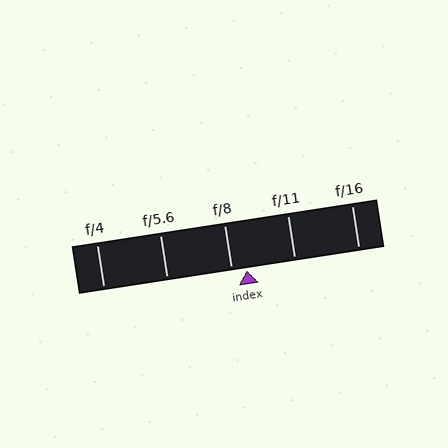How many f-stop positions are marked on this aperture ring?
There are 5 f-stop positions marked.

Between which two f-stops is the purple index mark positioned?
The index mark is between f/8 and f/11.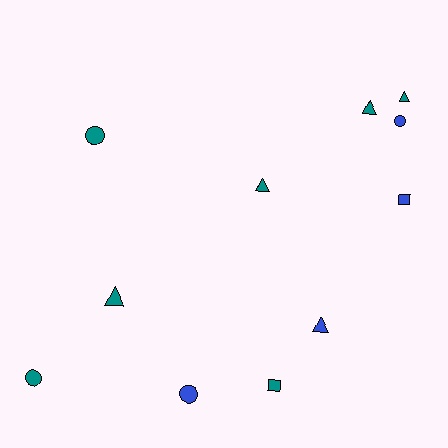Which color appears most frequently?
Teal, with 7 objects.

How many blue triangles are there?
There is 1 blue triangle.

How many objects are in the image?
There are 11 objects.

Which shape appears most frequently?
Triangle, with 5 objects.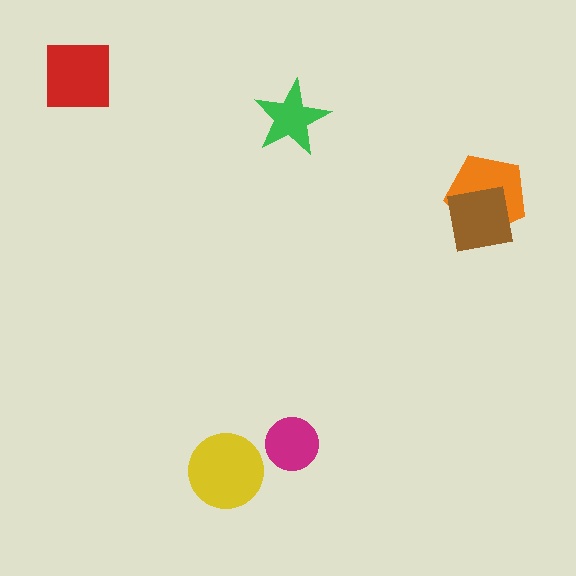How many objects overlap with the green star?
0 objects overlap with the green star.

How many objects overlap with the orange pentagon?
1 object overlaps with the orange pentagon.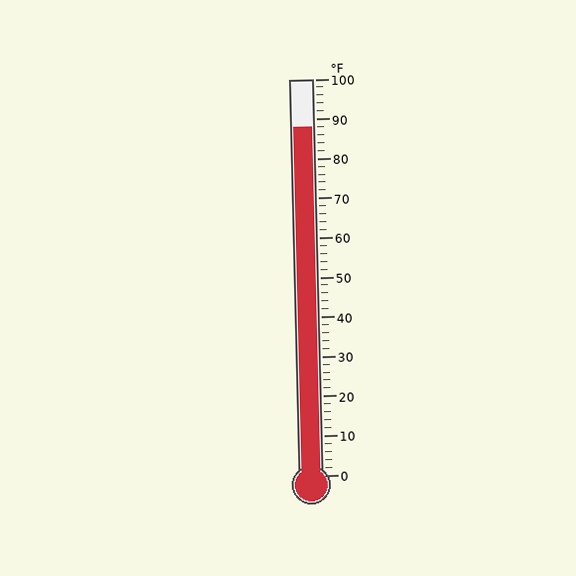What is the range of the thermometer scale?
The thermometer scale ranges from 0°F to 100°F.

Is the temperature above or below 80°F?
The temperature is above 80°F.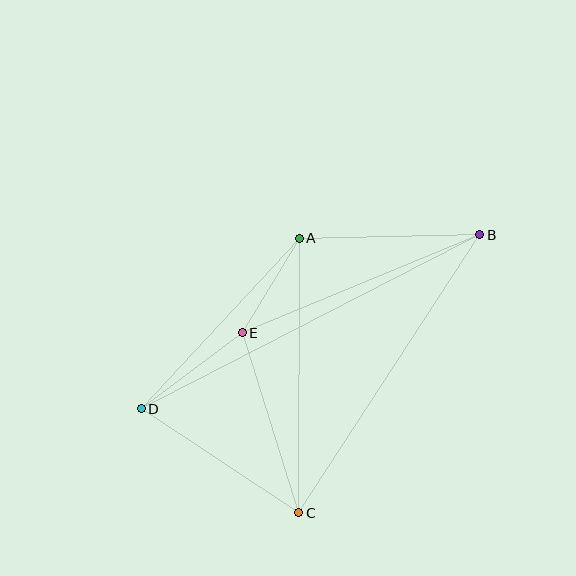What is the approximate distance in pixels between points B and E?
The distance between B and E is approximately 257 pixels.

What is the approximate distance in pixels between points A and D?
The distance between A and D is approximately 233 pixels.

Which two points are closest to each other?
Points A and E are closest to each other.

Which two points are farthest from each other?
Points B and D are farthest from each other.